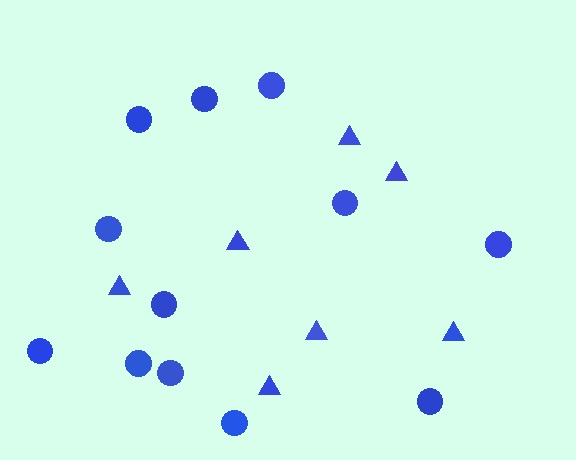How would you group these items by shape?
There are 2 groups: one group of circles (12) and one group of triangles (7).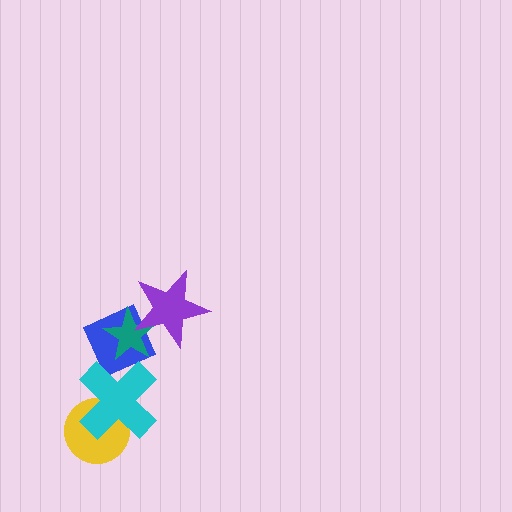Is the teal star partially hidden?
Yes, it is partially covered by another shape.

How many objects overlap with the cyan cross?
2 objects overlap with the cyan cross.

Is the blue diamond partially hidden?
Yes, it is partially covered by another shape.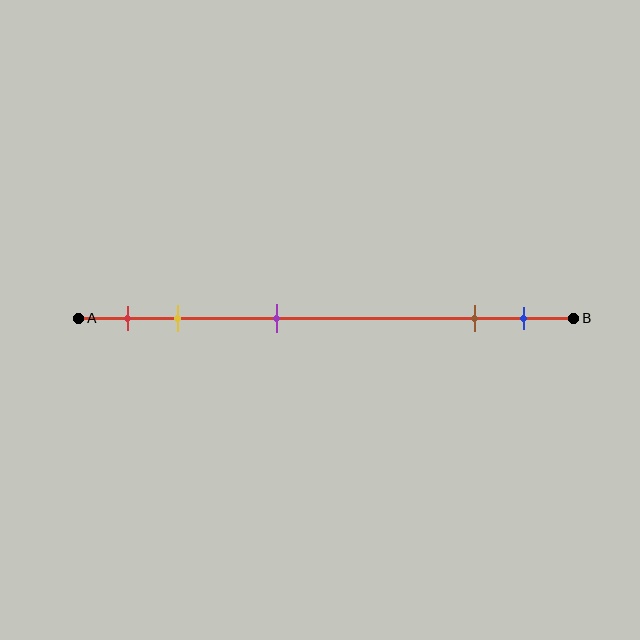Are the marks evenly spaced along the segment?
No, the marks are not evenly spaced.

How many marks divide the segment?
There are 5 marks dividing the segment.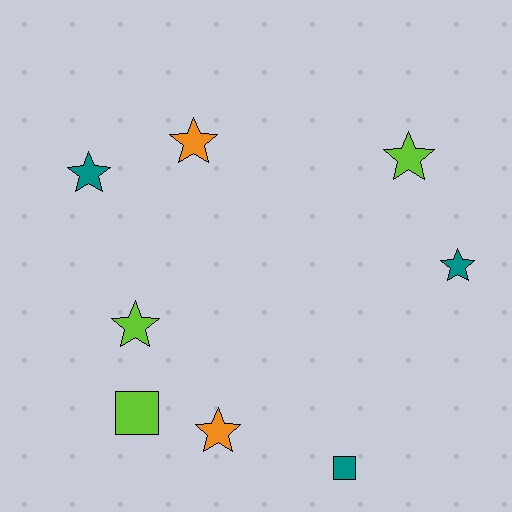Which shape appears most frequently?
Star, with 6 objects.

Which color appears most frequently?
Lime, with 3 objects.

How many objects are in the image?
There are 8 objects.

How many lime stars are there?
There are 2 lime stars.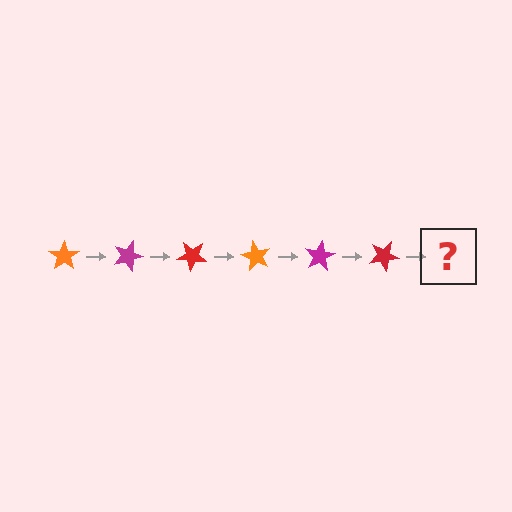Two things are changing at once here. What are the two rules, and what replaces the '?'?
The two rules are that it rotates 20 degrees each step and the color cycles through orange, magenta, and red. The '?' should be an orange star, rotated 120 degrees from the start.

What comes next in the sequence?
The next element should be an orange star, rotated 120 degrees from the start.